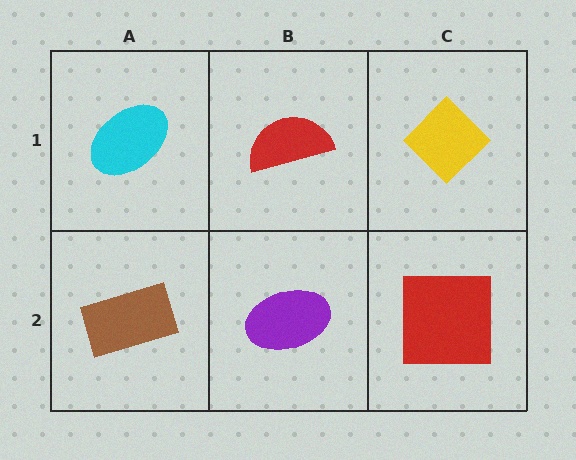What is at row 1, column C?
A yellow diamond.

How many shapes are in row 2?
3 shapes.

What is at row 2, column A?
A brown rectangle.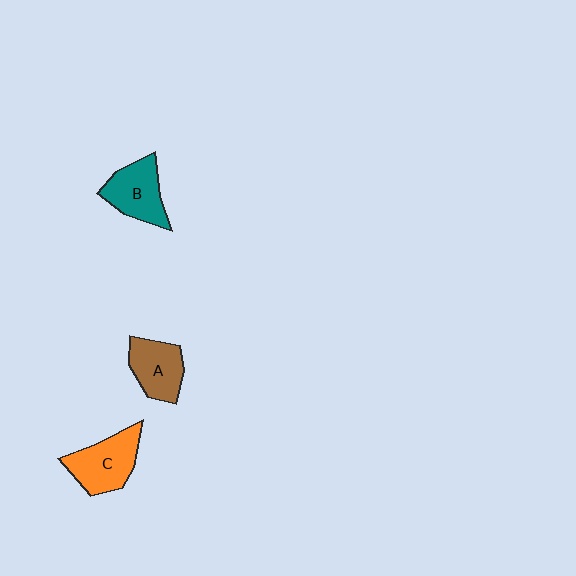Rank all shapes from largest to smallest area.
From largest to smallest: C (orange), B (teal), A (brown).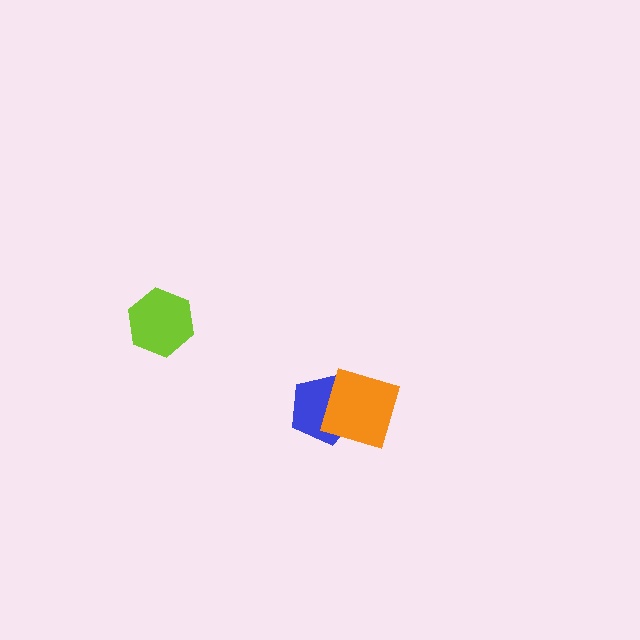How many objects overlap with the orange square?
1 object overlaps with the orange square.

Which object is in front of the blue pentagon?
The orange square is in front of the blue pentagon.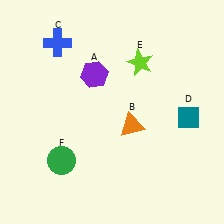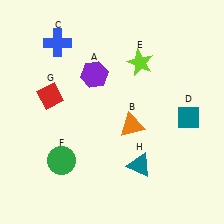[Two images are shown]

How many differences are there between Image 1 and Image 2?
There are 2 differences between the two images.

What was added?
A red diamond (G), a teal triangle (H) were added in Image 2.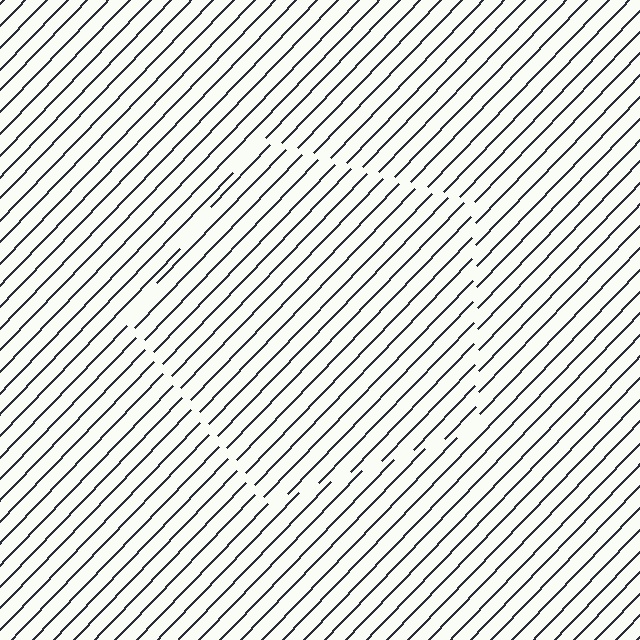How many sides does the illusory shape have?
5 sides — the line-ends trace a pentagon.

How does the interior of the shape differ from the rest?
The interior of the shape contains the same grating, shifted by half a period — the contour is defined by the phase discontinuity where line-ends from the inner and outer gratings abut.